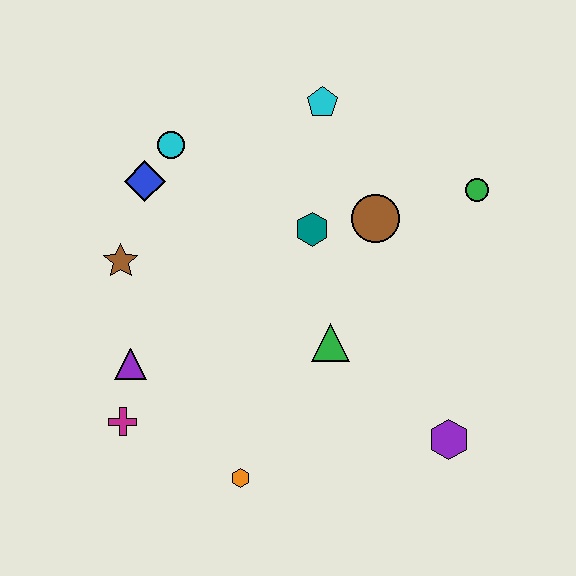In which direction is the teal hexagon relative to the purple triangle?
The teal hexagon is to the right of the purple triangle.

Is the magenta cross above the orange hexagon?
Yes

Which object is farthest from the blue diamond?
The purple hexagon is farthest from the blue diamond.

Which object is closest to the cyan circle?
The blue diamond is closest to the cyan circle.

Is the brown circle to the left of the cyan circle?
No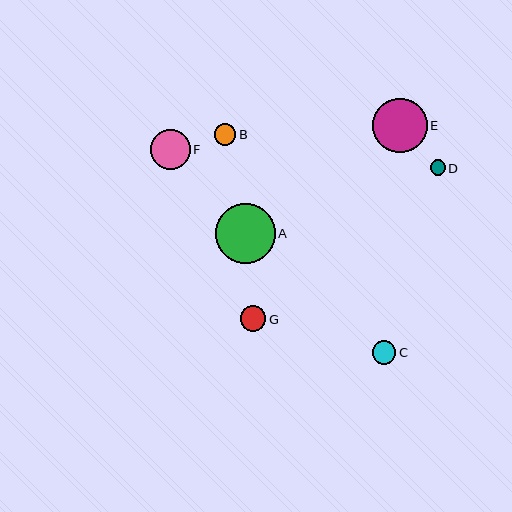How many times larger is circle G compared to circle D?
Circle G is approximately 1.7 times the size of circle D.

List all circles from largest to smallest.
From largest to smallest: A, E, F, G, C, B, D.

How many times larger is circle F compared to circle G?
Circle F is approximately 1.6 times the size of circle G.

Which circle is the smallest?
Circle D is the smallest with a size of approximately 15 pixels.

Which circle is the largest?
Circle A is the largest with a size of approximately 60 pixels.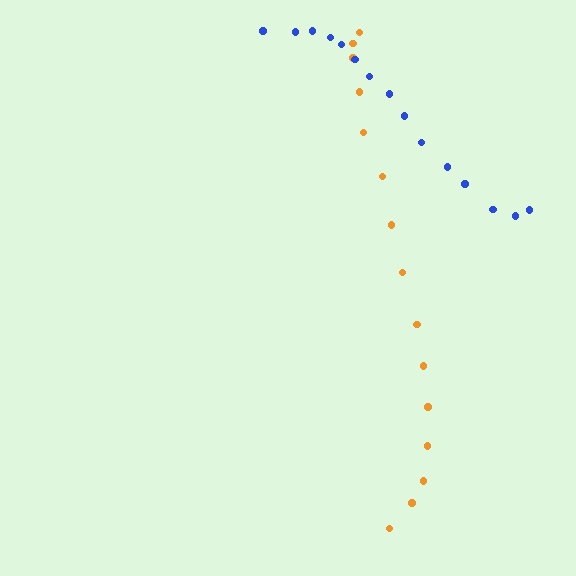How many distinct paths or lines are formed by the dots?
There are 2 distinct paths.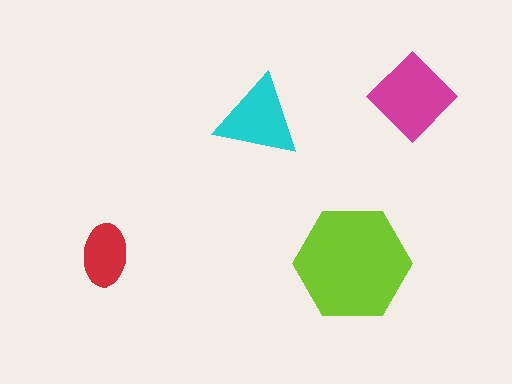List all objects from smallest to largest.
The red ellipse, the cyan triangle, the magenta diamond, the lime hexagon.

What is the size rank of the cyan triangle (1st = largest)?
3rd.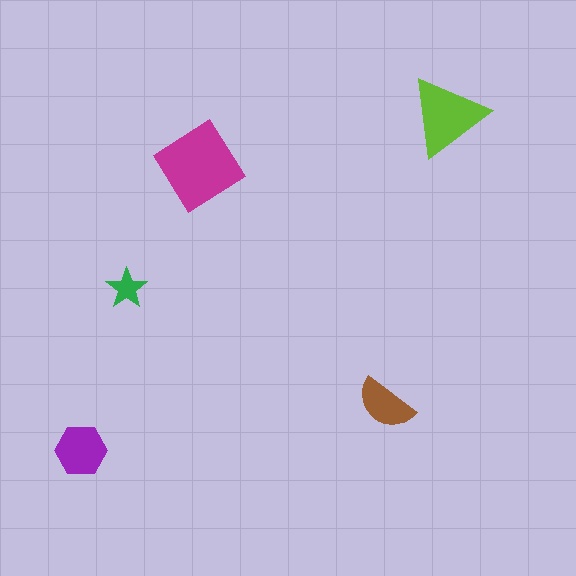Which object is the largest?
The magenta diamond.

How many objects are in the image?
There are 5 objects in the image.